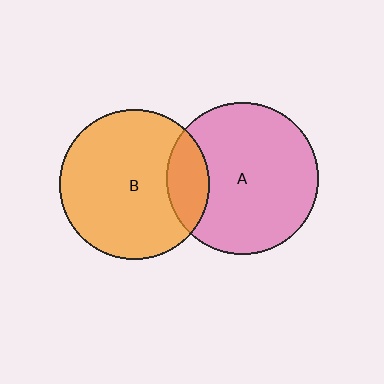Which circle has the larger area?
Circle A (pink).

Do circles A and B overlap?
Yes.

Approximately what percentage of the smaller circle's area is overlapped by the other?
Approximately 15%.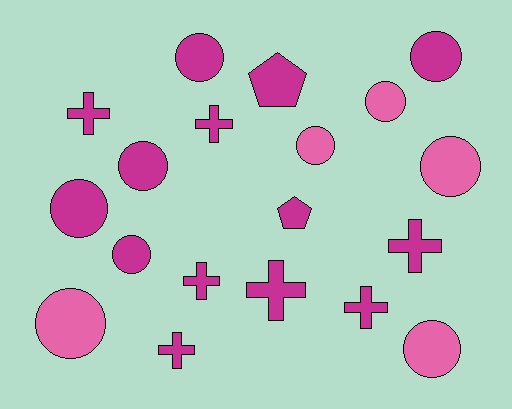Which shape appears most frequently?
Circle, with 10 objects.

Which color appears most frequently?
Magenta, with 14 objects.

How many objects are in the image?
There are 19 objects.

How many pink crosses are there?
There are no pink crosses.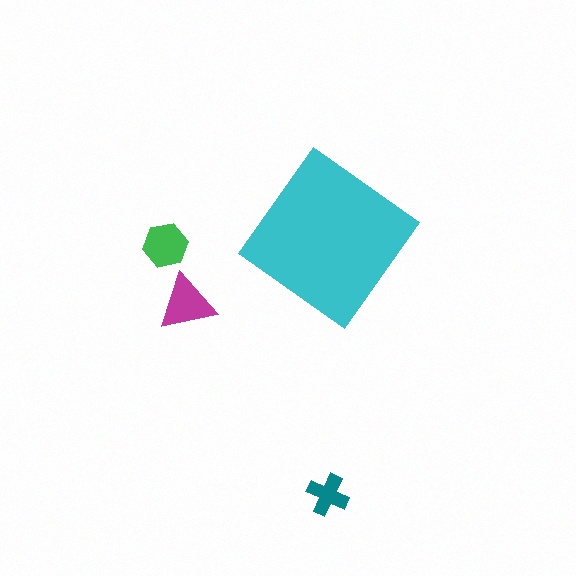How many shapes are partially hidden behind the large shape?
0 shapes are partially hidden.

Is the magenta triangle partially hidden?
No, the magenta triangle is fully visible.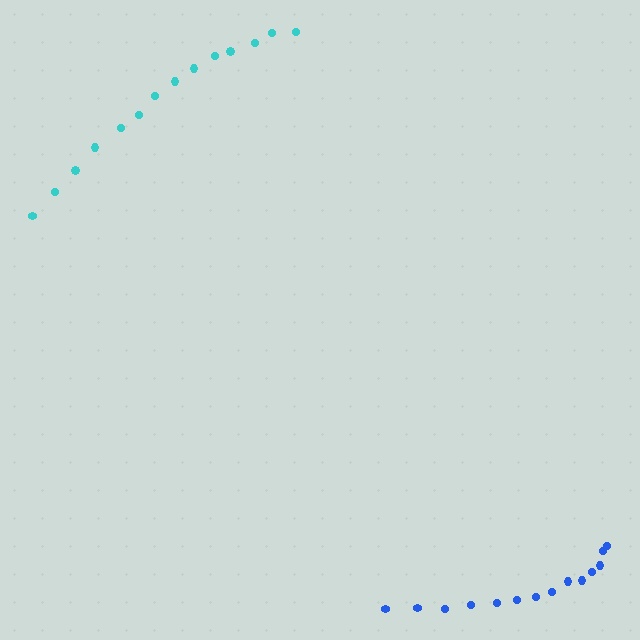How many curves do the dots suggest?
There are 2 distinct paths.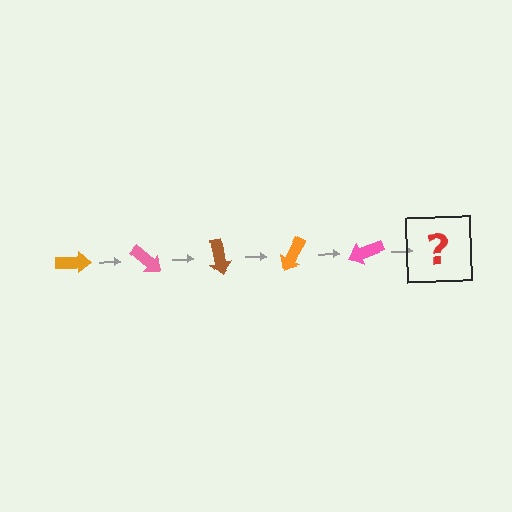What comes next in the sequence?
The next element should be a brown arrow, rotated 200 degrees from the start.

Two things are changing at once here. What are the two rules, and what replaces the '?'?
The two rules are that it rotates 40 degrees each step and the color cycles through orange, pink, and brown. The '?' should be a brown arrow, rotated 200 degrees from the start.